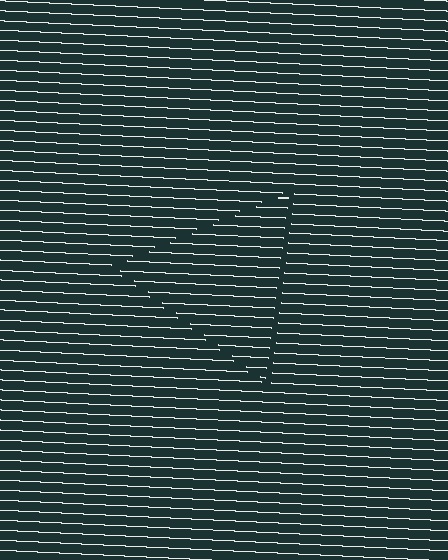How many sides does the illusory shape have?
3 sides — the line-ends trace a triangle.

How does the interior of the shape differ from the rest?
The interior of the shape contains the same grating, shifted by half a period — the contour is defined by the phase discontinuity where line-ends from the inner and outer gratings abut.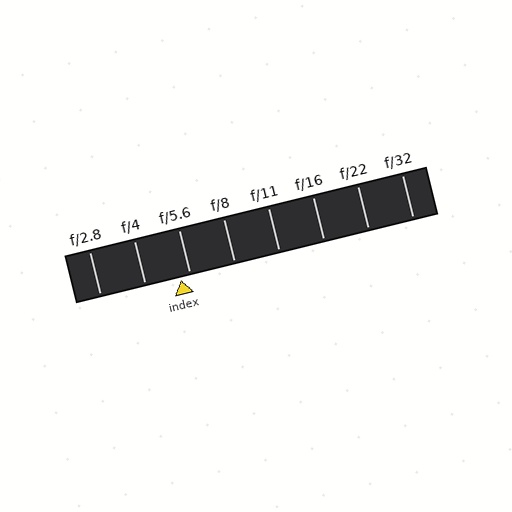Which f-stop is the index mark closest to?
The index mark is closest to f/5.6.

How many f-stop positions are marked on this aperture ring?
There are 8 f-stop positions marked.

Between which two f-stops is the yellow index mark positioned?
The index mark is between f/4 and f/5.6.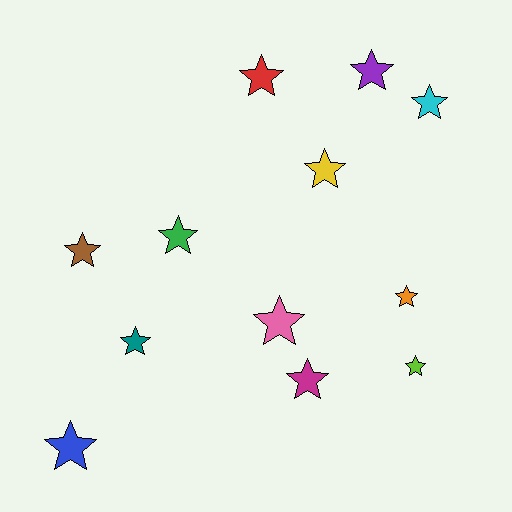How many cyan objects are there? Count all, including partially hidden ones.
There is 1 cyan object.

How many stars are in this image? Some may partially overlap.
There are 12 stars.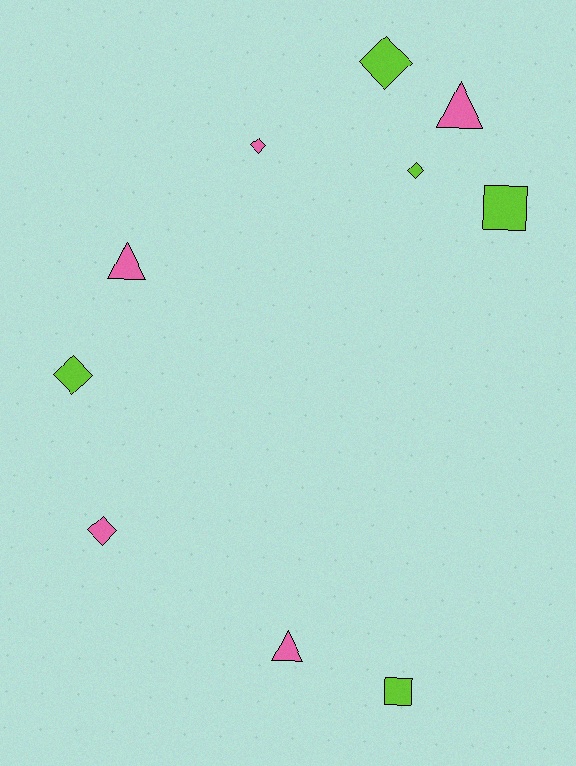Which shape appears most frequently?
Diamond, with 5 objects.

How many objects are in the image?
There are 10 objects.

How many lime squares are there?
There are 2 lime squares.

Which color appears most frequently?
Pink, with 5 objects.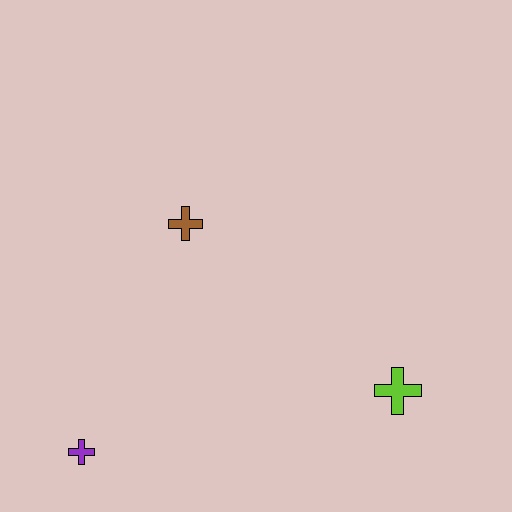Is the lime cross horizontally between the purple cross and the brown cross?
No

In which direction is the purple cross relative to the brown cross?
The purple cross is below the brown cross.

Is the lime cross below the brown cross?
Yes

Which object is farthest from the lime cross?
The purple cross is farthest from the lime cross.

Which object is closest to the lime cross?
The brown cross is closest to the lime cross.